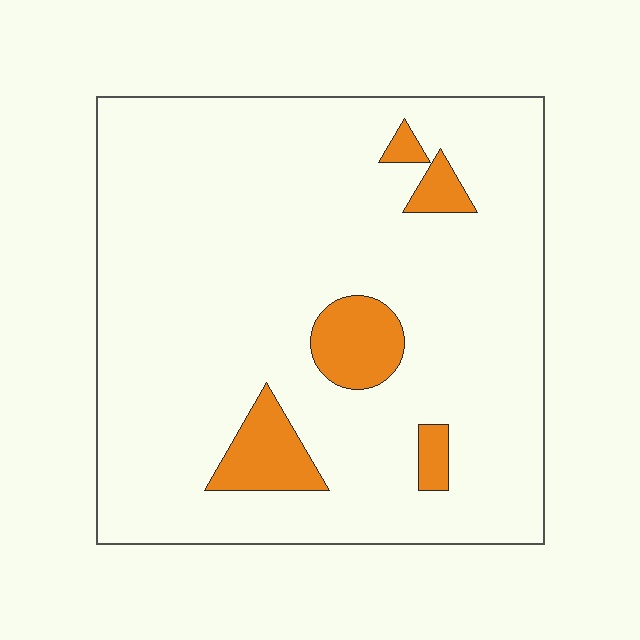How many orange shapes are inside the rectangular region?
5.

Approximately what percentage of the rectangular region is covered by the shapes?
Approximately 10%.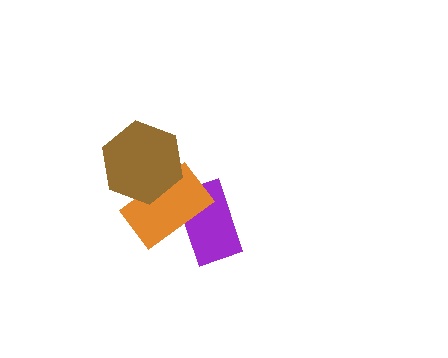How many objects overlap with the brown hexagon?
1 object overlaps with the brown hexagon.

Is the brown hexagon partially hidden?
No, no other shape covers it.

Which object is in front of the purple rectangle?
The orange rectangle is in front of the purple rectangle.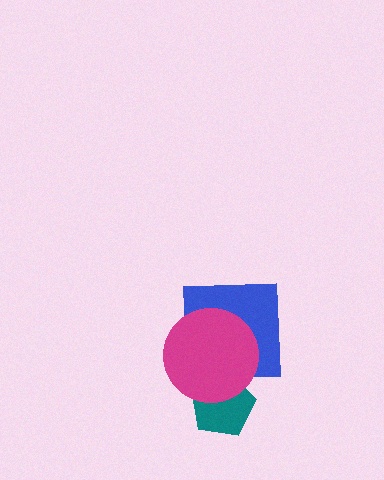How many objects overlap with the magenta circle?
2 objects overlap with the magenta circle.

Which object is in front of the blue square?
The magenta circle is in front of the blue square.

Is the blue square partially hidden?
Yes, it is partially covered by another shape.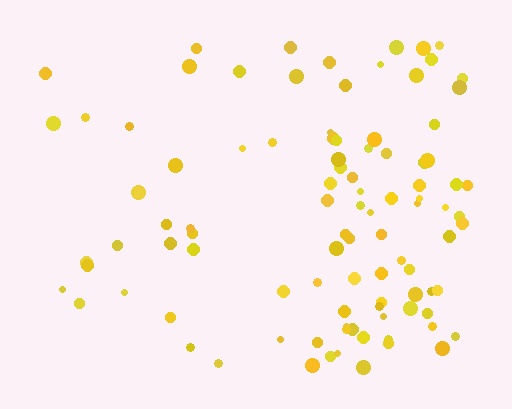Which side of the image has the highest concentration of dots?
The right.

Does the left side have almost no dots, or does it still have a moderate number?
Still a moderate number, just noticeably fewer than the right.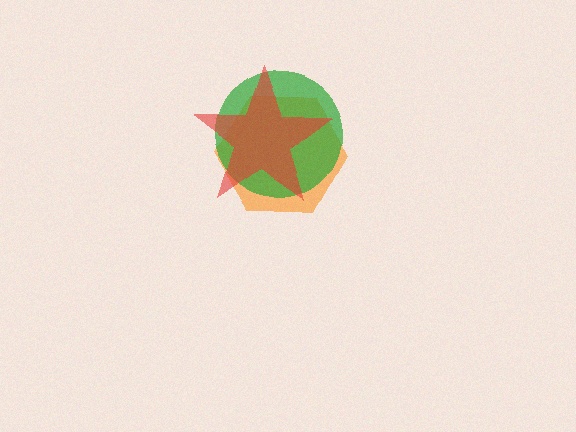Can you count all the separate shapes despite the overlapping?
Yes, there are 3 separate shapes.